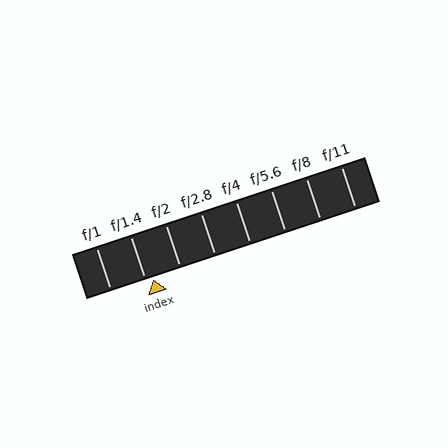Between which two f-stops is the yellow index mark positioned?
The index mark is between f/1.4 and f/2.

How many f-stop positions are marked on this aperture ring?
There are 8 f-stop positions marked.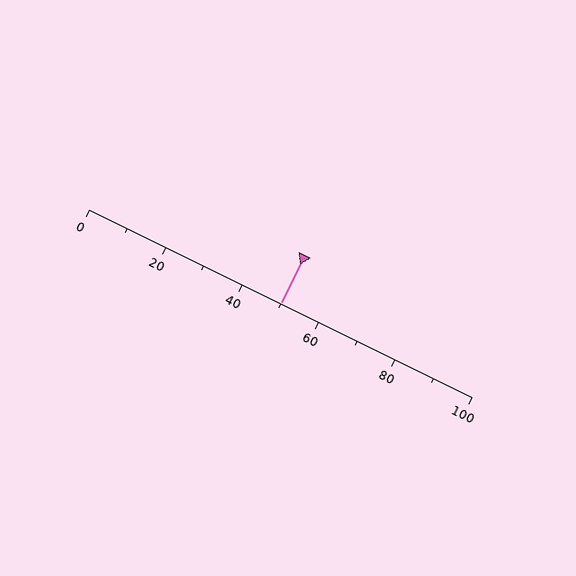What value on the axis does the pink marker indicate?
The marker indicates approximately 50.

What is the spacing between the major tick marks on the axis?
The major ticks are spaced 20 apart.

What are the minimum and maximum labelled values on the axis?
The axis runs from 0 to 100.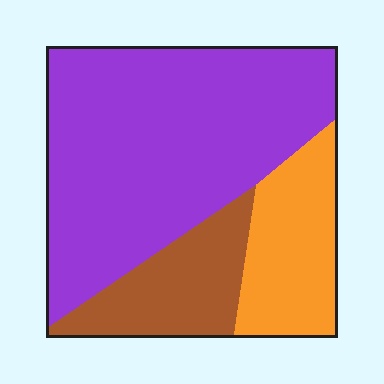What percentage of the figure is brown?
Brown takes up less than a quarter of the figure.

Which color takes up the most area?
Purple, at roughly 60%.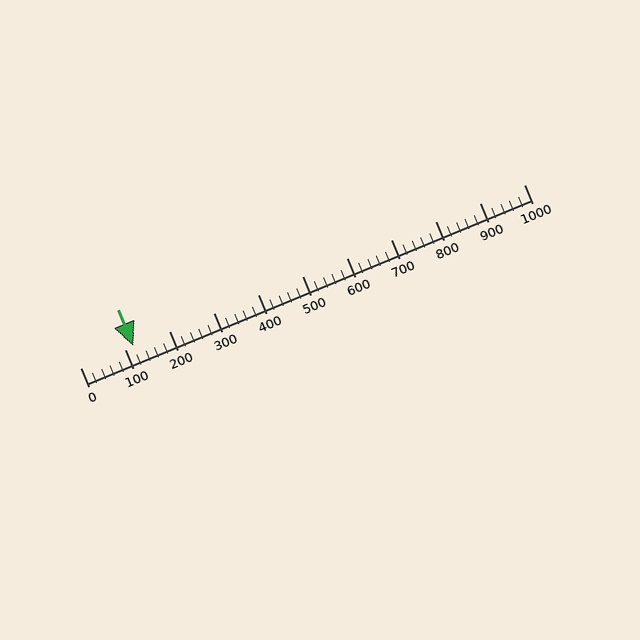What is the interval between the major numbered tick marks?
The major tick marks are spaced 100 units apart.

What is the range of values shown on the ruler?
The ruler shows values from 0 to 1000.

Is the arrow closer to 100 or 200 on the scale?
The arrow is closer to 100.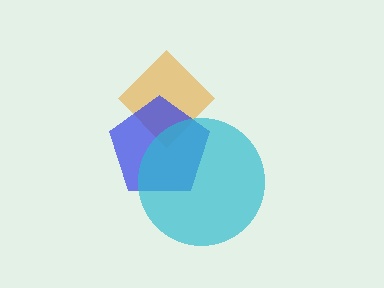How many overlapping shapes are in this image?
There are 3 overlapping shapes in the image.